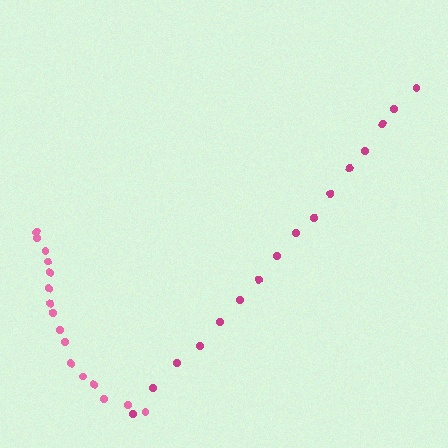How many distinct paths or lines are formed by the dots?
There are 2 distinct paths.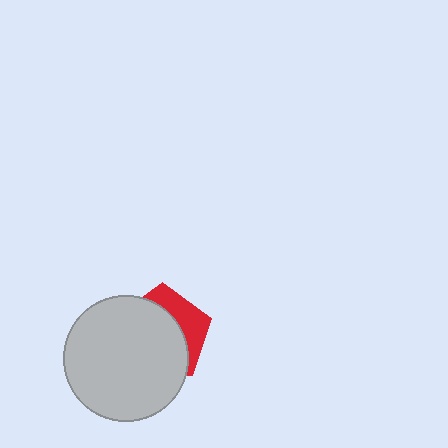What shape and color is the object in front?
The object in front is a light gray circle.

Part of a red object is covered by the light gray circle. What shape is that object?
It is a pentagon.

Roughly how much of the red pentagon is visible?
A small part of it is visible (roughly 32%).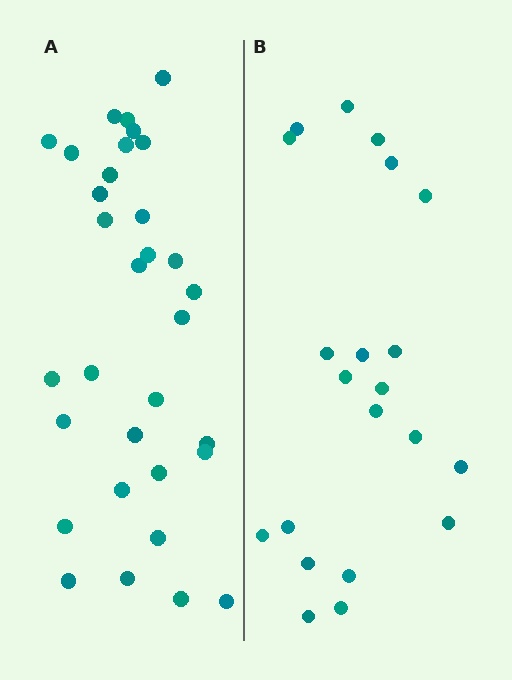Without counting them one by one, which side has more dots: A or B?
Region A (the left region) has more dots.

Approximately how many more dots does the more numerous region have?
Region A has roughly 12 or so more dots than region B.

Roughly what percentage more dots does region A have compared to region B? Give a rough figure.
About 50% more.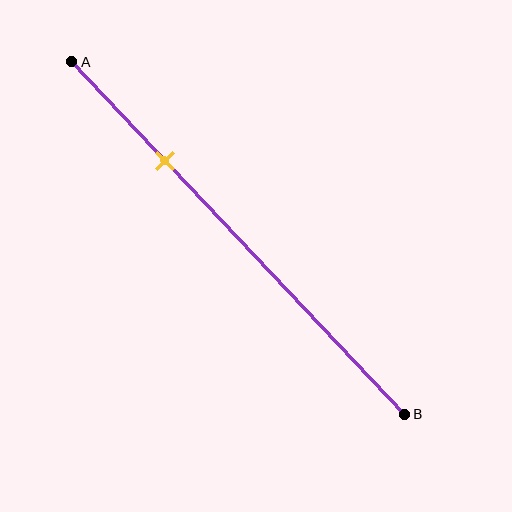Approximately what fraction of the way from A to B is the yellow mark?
The yellow mark is approximately 30% of the way from A to B.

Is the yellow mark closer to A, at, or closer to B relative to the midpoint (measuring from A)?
The yellow mark is closer to point A than the midpoint of segment AB.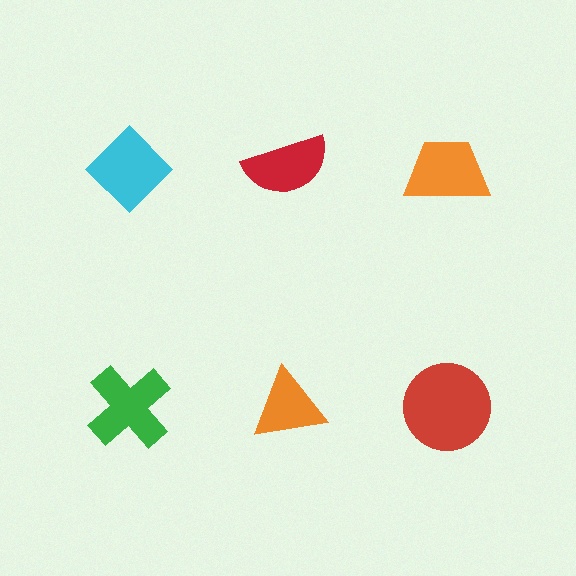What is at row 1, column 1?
A cyan diamond.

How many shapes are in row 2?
3 shapes.